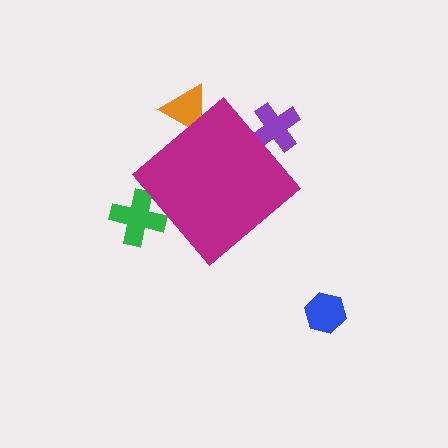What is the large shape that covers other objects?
A magenta diamond.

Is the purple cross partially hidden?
Yes, the purple cross is partially hidden behind the magenta diamond.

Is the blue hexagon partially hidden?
No, the blue hexagon is fully visible.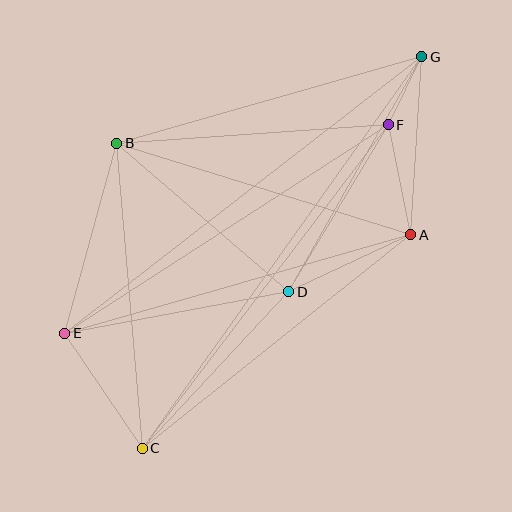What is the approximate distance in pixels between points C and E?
The distance between C and E is approximately 138 pixels.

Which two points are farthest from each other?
Points C and G are farthest from each other.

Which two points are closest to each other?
Points F and G are closest to each other.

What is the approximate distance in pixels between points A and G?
The distance between A and G is approximately 179 pixels.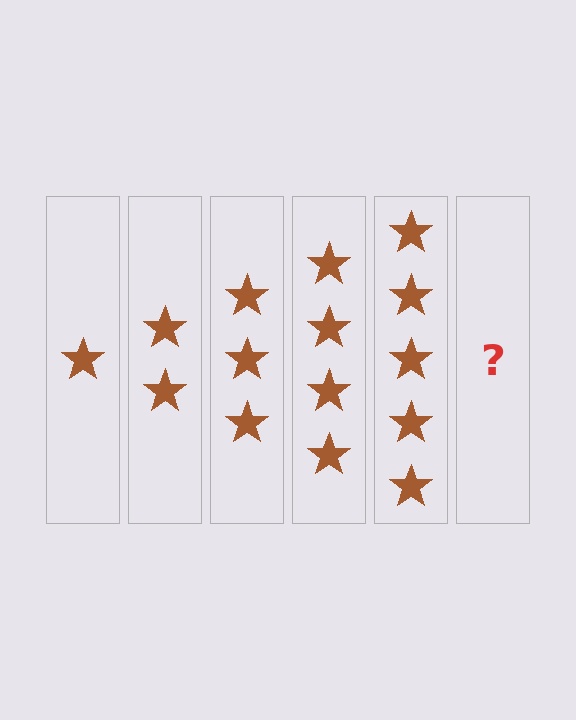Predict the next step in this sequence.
The next step is 6 stars.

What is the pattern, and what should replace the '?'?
The pattern is that each step adds one more star. The '?' should be 6 stars.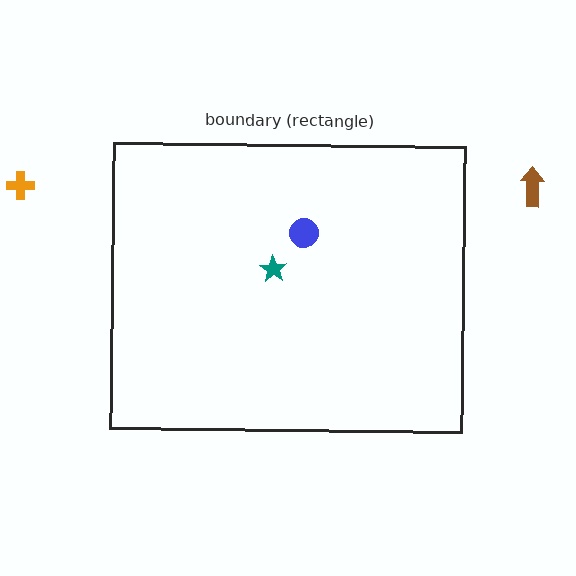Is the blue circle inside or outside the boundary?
Inside.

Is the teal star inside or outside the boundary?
Inside.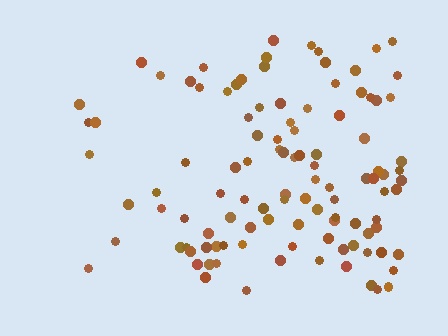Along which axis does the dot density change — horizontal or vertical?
Horizontal.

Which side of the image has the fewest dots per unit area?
The left.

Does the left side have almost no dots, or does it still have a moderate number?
Still a moderate number, just noticeably fewer than the right.